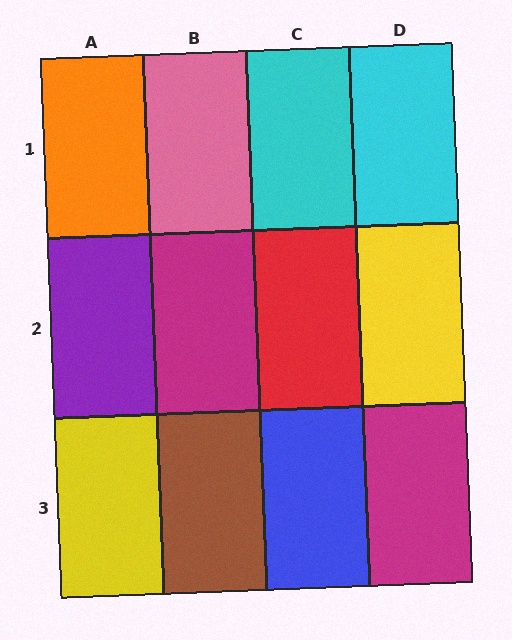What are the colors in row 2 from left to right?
Purple, magenta, red, yellow.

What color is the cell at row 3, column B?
Brown.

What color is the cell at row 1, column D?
Cyan.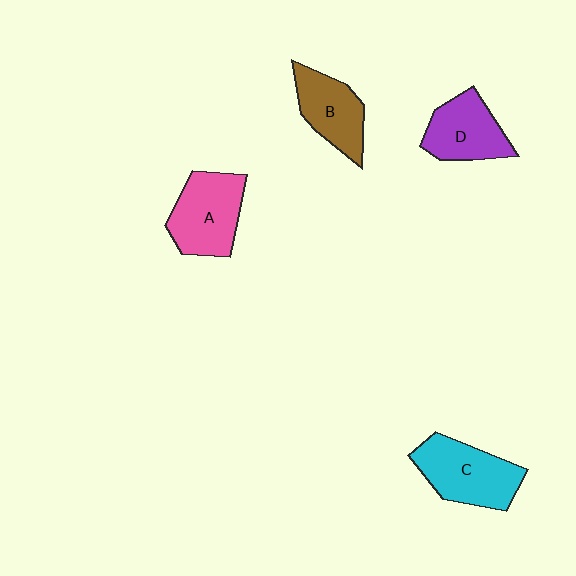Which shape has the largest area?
Shape C (cyan).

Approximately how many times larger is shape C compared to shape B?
Approximately 1.3 times.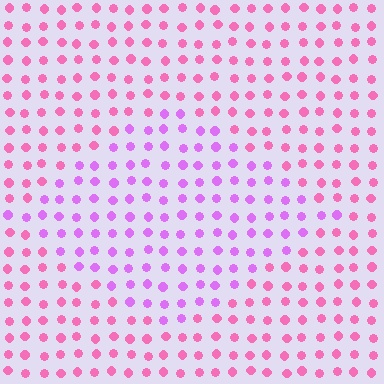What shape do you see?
I see a diamond.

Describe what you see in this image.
The image is filled with small pink elements in a uniform arrangement. A diamond-shaped region is visible where the elements are tinted to a slightly different hue, forming a subtle color boundary.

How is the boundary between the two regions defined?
The boundary is defined purely by a slight shift in hue (about 38 degrees). Spacing, size, and orientation are identical on both sides.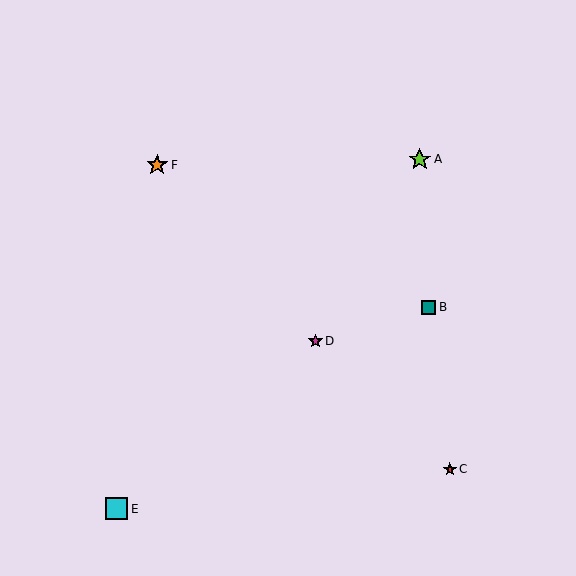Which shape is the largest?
The cyan square (labeled E) is the largest.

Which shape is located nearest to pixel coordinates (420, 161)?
The lime star (labeled A) at (420, 159) is nearest to that location.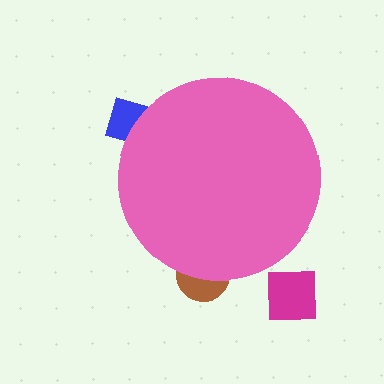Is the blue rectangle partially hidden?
Yes, the blue rectangle is partially hidden behind the pink circle.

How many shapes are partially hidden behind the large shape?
2 shapes are partially hidden.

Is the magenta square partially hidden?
No, the magenta square is fully visible.